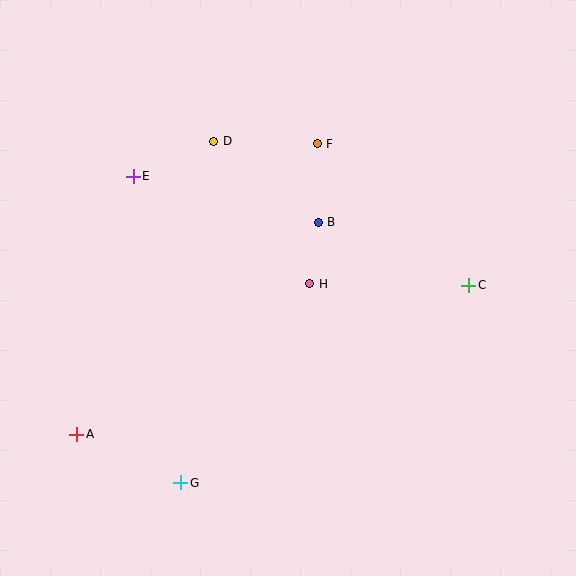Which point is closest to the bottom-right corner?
Point C is closest to the bottom-right corner.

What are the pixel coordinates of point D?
Point D is at (214, 141).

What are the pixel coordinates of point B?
Point B is at (318, 222).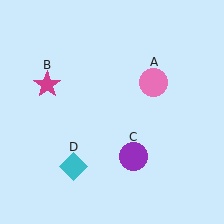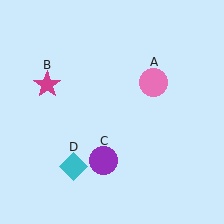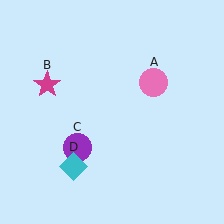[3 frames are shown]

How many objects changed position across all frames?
1 object changed position: purple circle (object C).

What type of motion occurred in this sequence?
The purple circle (object C) rotated clockwise around the center of the scene.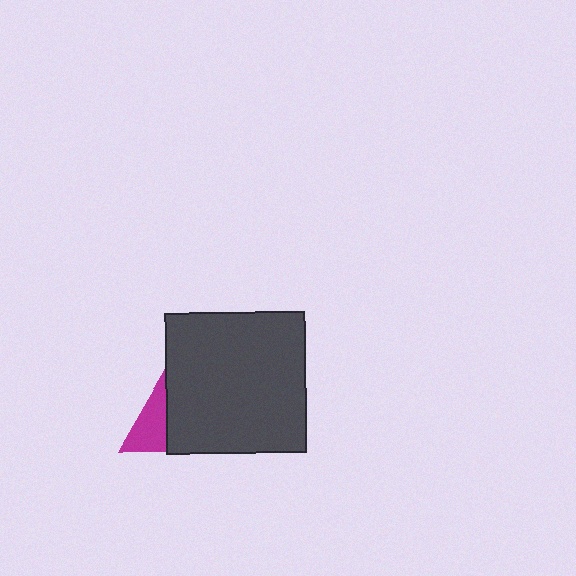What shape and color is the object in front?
The object in front is a dark gray square.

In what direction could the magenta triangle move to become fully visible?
The magenta triangle could move left. That would shift it out from behind the dark gray square entirely.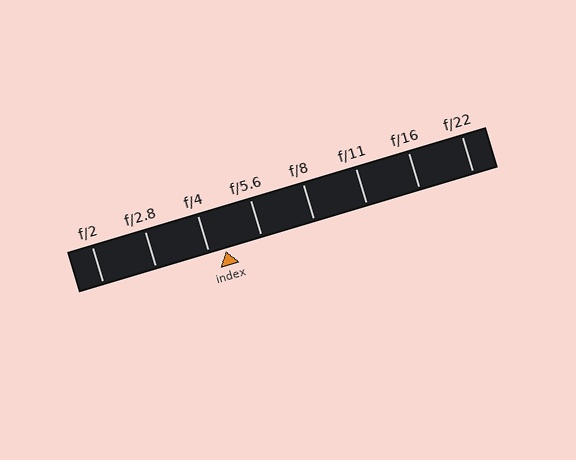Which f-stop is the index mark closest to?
The index mark is closest to f/4.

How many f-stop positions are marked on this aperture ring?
There are 8 f-stop positions marked.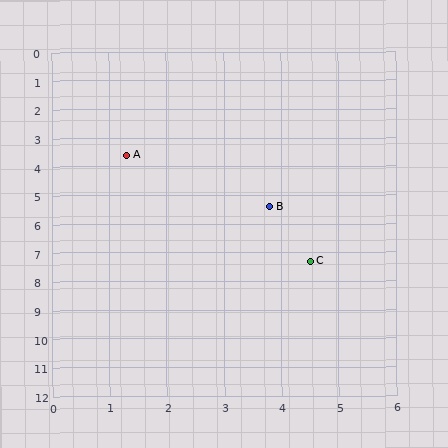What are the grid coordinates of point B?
Point B is at approximately (3.8, 5.4).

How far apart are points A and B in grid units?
Points A and B are about 3.1 grid units apart.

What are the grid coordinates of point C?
Point C is at approximately (4.5, 7.3).